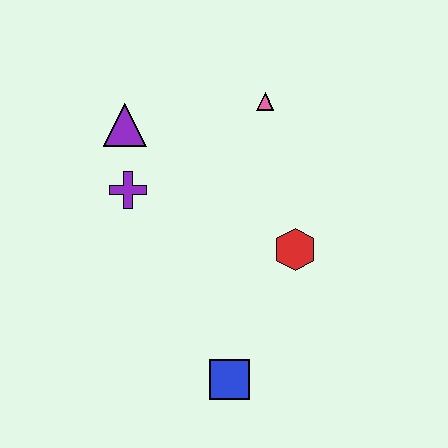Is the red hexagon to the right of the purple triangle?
Yes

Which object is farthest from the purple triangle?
The blue square is farthest from the purple triangle.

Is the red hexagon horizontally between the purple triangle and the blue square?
No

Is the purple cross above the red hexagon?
Yes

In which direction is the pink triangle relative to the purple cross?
The pink triangle is to the right of the purple cross.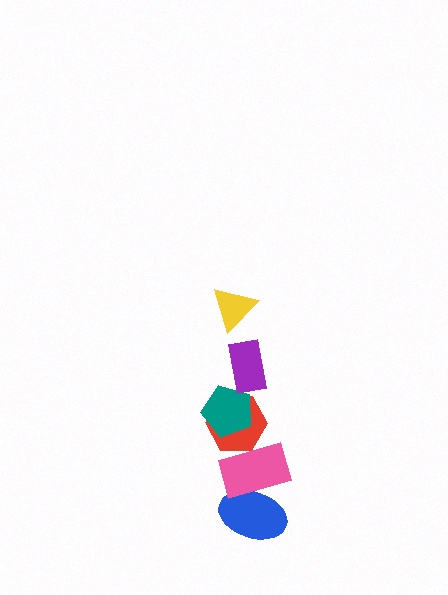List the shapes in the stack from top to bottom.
From top to bottom: the yellow triangle, the purple rectangle, the teal pentagon, the red hexagon, the pink rectangle, the blue ellipse.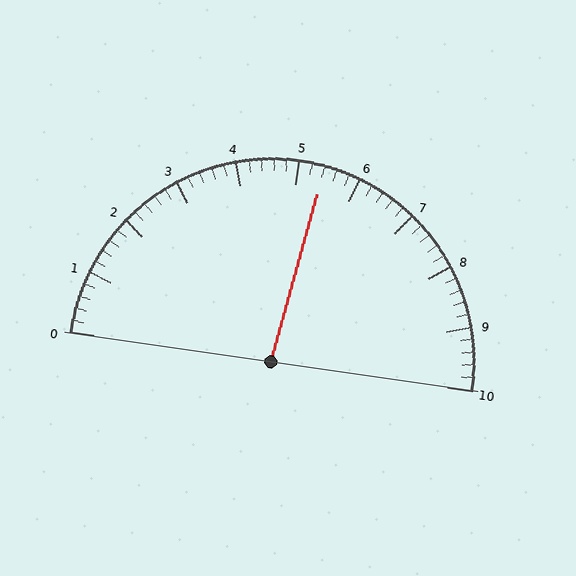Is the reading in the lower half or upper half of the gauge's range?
The reading is in the upper half of the range (0 to 10).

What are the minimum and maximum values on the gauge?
The gauge ranges from 0 to 10.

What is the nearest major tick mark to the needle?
The nearest major tick mark is 5.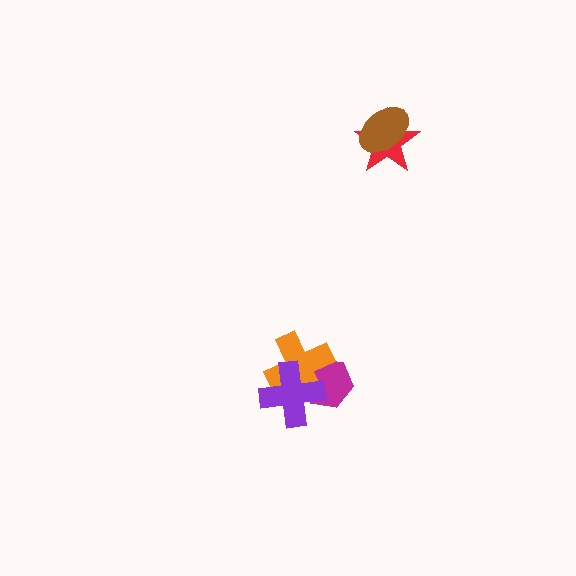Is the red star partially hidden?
Yes, it is partially covered by another shape.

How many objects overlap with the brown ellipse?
1 object overlaps with the brown ellipse.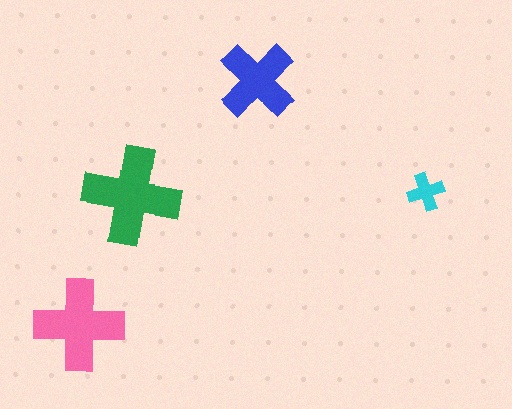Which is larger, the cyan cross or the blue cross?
The blue one.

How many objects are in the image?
There are 4 objects in the image.